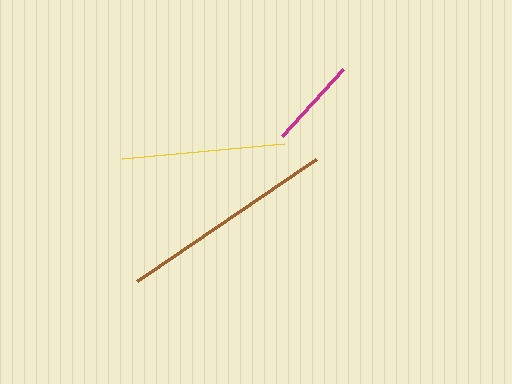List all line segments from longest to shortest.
From longest to shortest: brown, yellow, magenta.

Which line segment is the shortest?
The magenta line is the shortest at approximately 91 pixels.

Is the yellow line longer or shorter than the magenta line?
The yellow line is longer than the magenta line.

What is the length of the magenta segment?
The magenta segment is approximately 91 pixels long.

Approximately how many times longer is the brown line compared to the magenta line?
The brown line is approximately 2.4 times the length of the magenta line.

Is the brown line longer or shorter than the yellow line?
The brown line is longer than the yellow line.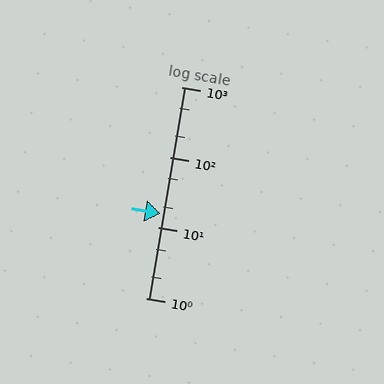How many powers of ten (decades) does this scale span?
The scale spans 3 decades, from 1 to 1000.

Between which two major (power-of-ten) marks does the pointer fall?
The pointer is between 10 and 100.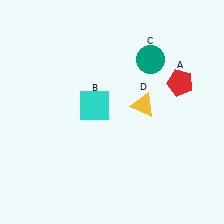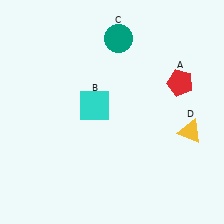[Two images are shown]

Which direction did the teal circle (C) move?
The teal circle (C) moved left.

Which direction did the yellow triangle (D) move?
The yellow triangle (D) moved right.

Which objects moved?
The objects that moved are: the teal circle (C), the yellow triangle (D).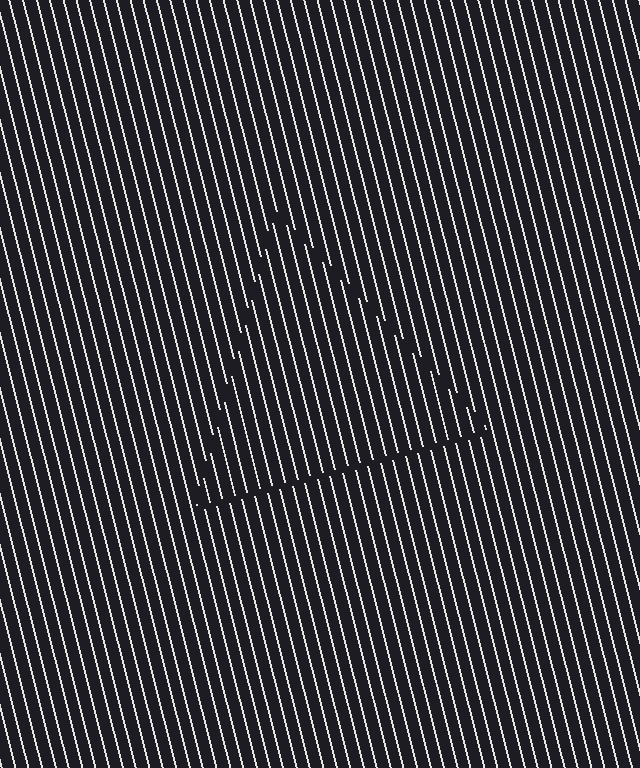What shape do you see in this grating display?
An illusory triangle. The interior of the shape contains the same grating, shifted by half a period — the contour is defined by the phase discontinuity where line-ends from the inner and outer gratings abut.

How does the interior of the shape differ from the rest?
The interior of the shape contains the same grating, shifted by half a period — the contour is defined by the phase discontinuity where line-ends from the inner and outer gratings abut.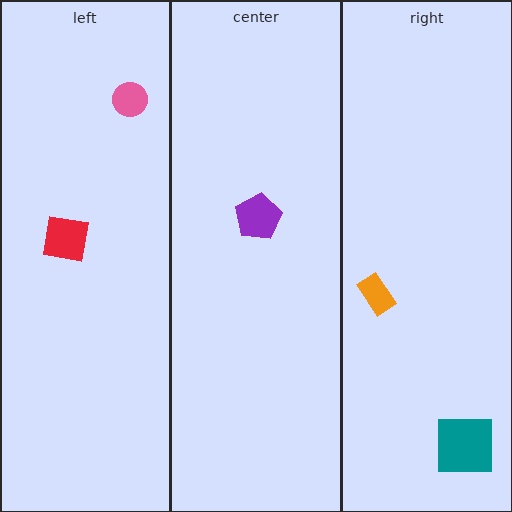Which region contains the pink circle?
The left region.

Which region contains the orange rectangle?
The right region.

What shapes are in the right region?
The teal square, the orange rectangle.